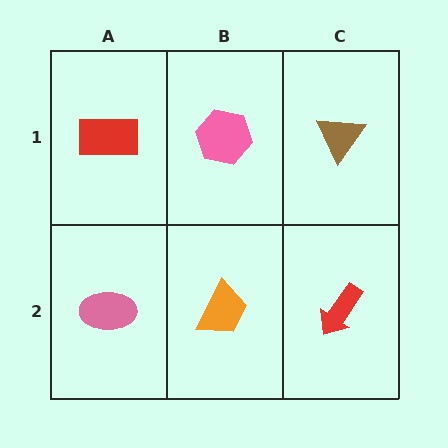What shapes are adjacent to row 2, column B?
A pink hexagon (row 1, column B), a pink ellipse (row 2, column A), a red arrow (row 2, column C).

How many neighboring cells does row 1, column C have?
2.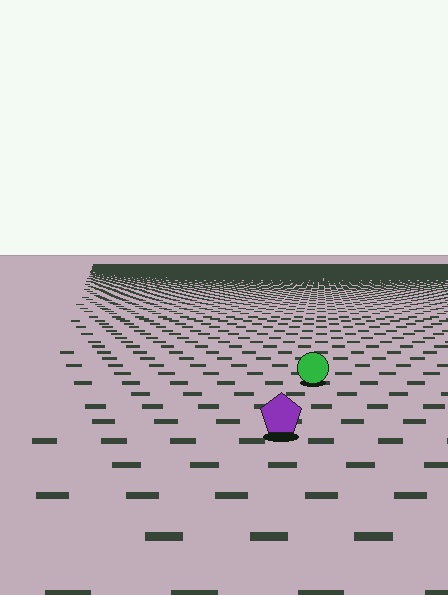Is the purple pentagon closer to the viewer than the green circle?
Yes. The purple pentagon is closer — you can tell from the texture gradient: the ground texture is coarser near it.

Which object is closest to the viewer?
The purple pentagon is closest. The texture marks near it are larger and more spread out.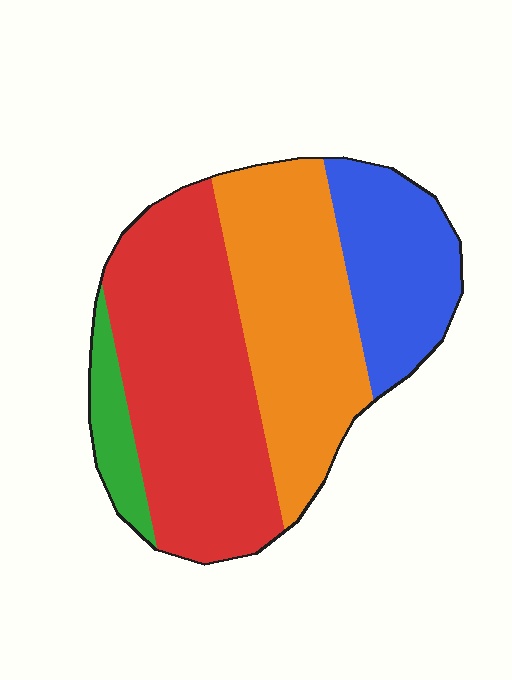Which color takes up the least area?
Green, at roughly 5%.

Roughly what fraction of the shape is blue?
Blue takes up less than a quarter of the shape.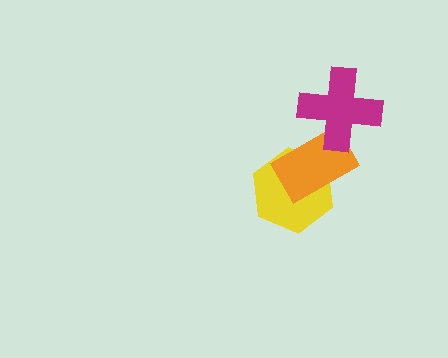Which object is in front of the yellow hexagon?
The orange rectangle is in front of the yellow hexagon.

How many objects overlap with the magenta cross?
1 object overlaps with the magenta cross.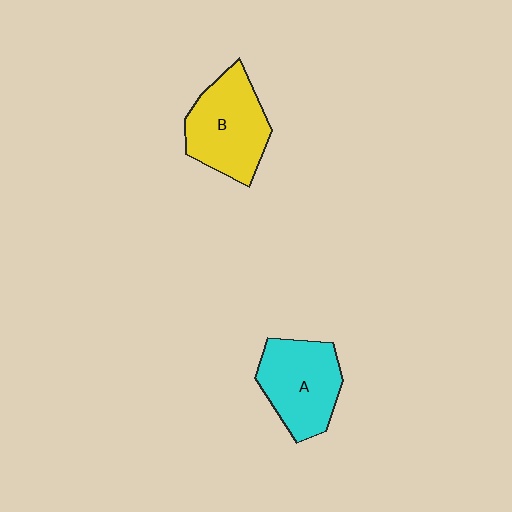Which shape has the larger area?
Shape B (yellow).